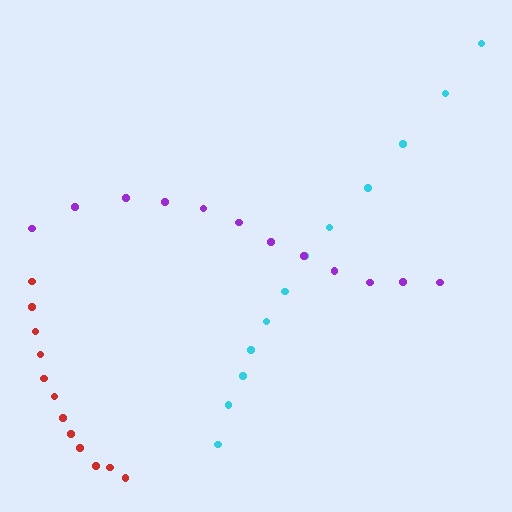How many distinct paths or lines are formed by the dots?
There are 3 distinct paths.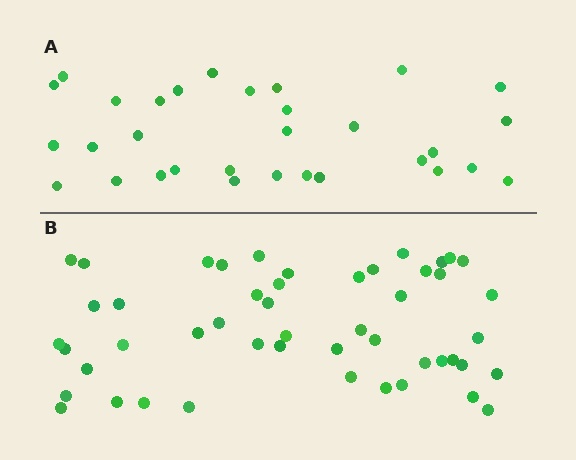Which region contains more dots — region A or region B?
Region B (the bottom region) has more dots.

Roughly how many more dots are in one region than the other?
Region B has approximately 20 more dots than region A.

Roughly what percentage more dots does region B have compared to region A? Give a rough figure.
About 60% more.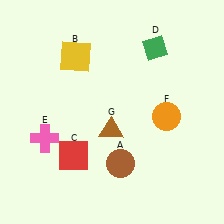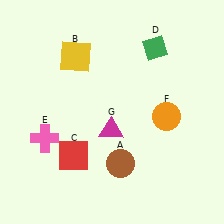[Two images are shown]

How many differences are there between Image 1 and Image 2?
There is 1 difference between the two images.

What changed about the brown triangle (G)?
In Image 1, G is brown. In Image 2, it changed to magenta.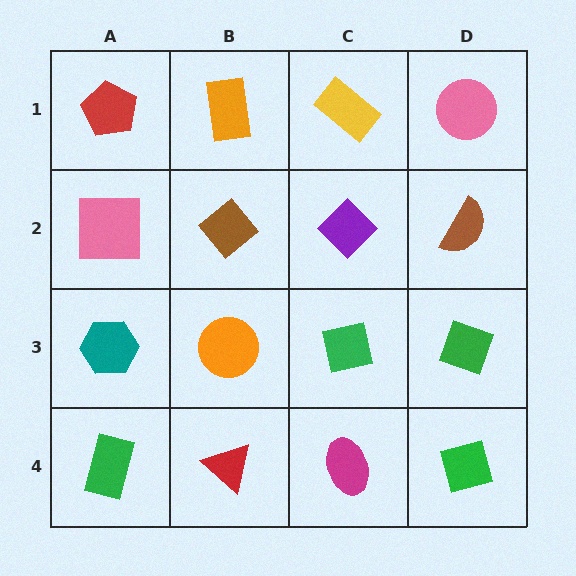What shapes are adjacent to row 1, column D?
A brown semicircle (row 2, column D), a yellow rectangle (row 1, column C).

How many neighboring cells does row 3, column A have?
3.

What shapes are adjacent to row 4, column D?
A green diamond (row 3, column D), a magenta ellipse (row 4, column C).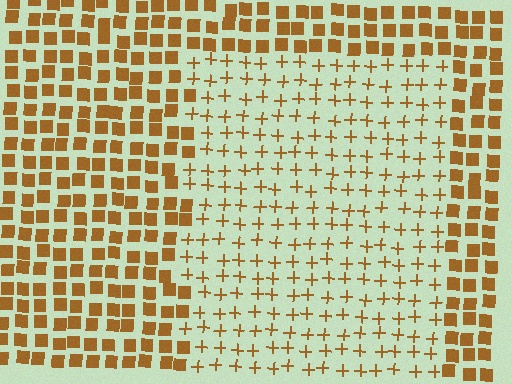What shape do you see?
I see a rectangle.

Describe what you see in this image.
The image is filled with small brown elements arranged in a uniform grid. A rectangle-shaped region contains plus signs, while the surrounding area contains squares. The boundary is defined purely by the change in element shape.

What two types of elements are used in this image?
The image uses plus signs inside the rectangle region and squares outside it.